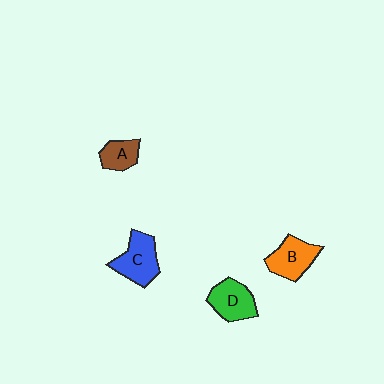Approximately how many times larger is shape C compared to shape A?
Approximately 1.7 times.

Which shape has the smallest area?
Shape A (brown).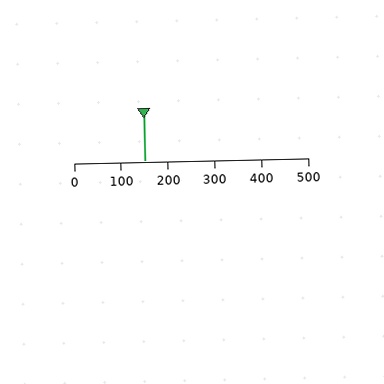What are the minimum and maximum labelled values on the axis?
The axis runs from 0 to 500.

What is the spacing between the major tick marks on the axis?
The major ticks are spaced 100 apart.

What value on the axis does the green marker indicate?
The marker indicates approximately 150.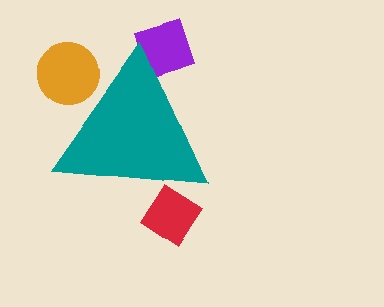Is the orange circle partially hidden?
Yes, the orange circle is partially hidden behind the teal triangle.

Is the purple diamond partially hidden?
Yes, the purple diamond is partially hidden behind the teal triangle.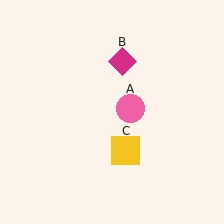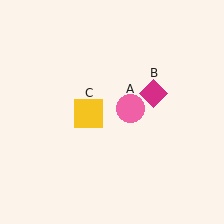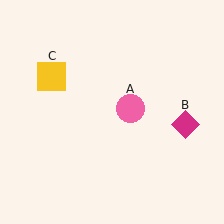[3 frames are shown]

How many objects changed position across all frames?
2 objects changed position: magenta diamond (object B), yellow square (object C).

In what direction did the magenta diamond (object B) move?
The magenta diamond (object B) moved down and to the right.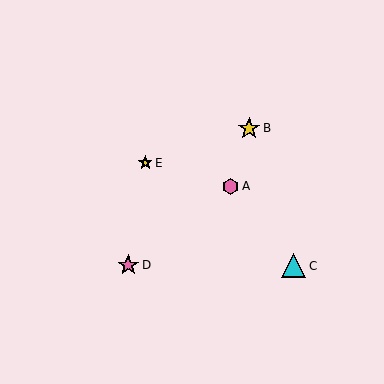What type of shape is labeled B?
Shape B is a yellow star.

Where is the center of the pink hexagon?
The center of the pink hexagon is at (231, 186).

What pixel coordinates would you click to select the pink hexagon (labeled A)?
Click at (231, 186) to select the pink hexagon A.